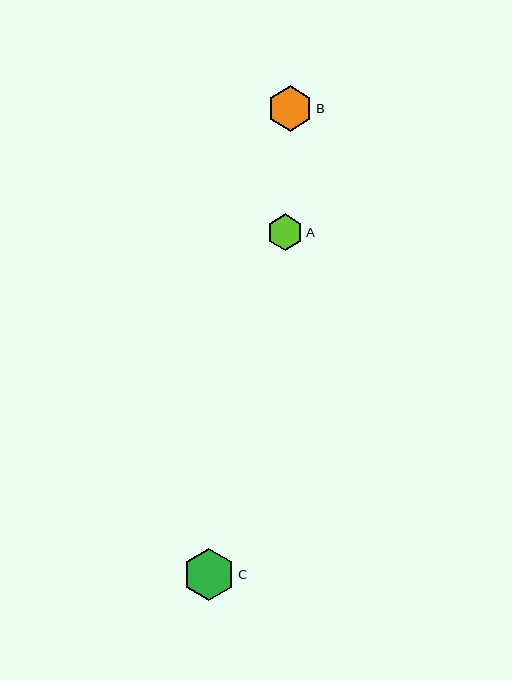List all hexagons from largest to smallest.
From largest to smallest: C, B, A.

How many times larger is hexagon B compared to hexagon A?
Hexagon B is approximately 1.3 times the size of hexagon A.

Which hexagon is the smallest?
Hexagon A is the smallest with a size of approximately 36 pixels.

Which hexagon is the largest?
Hexagon C is the largest with a size of approximately 52 pixels.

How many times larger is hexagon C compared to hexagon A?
Hexagon C is approximately 1.4 times the size of hexagon A.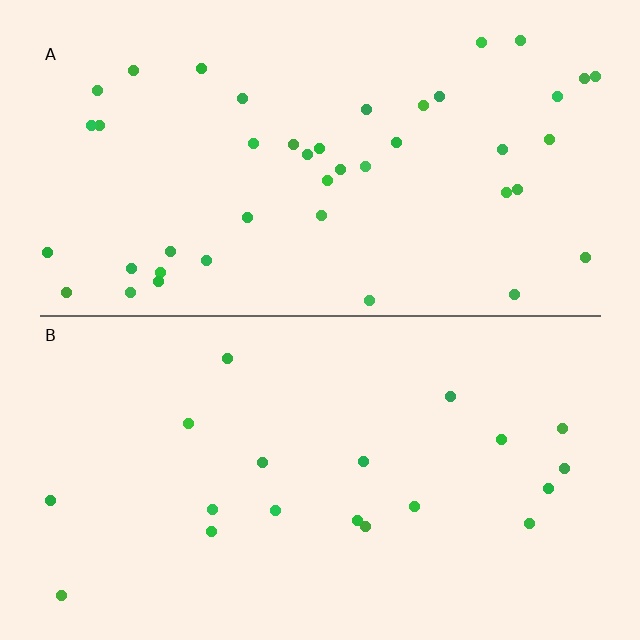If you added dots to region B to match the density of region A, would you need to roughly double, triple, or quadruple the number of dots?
Approximately double.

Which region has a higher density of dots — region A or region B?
A (the top).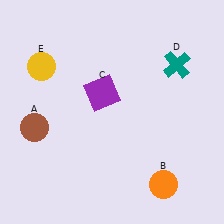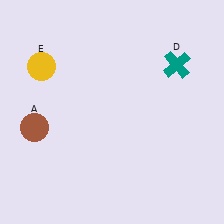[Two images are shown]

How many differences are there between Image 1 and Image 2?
There are 2 differences between the two images.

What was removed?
The orange circle (B), the purple square (C) were removed in Image 2.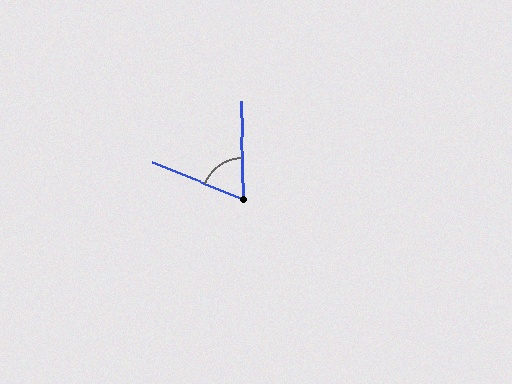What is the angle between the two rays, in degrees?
Approximately 67 degrees.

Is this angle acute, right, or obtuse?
It is acute.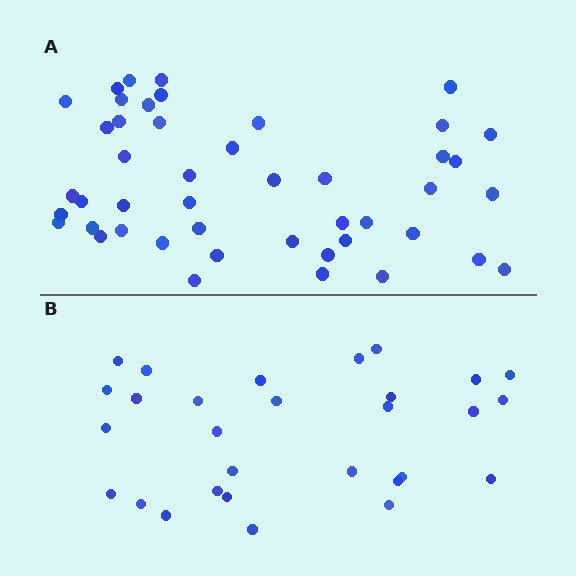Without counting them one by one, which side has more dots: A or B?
Region A (the top region) has more dots.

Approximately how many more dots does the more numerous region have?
Region A has approximately 15 more dots than region B.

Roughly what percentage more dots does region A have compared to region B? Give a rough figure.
About 60% more.